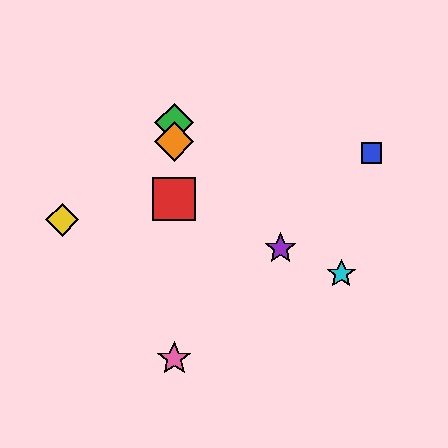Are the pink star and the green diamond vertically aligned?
Yes, both are at x≈174.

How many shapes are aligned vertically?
4 shapes (the red square, the green diamond, the orange diamond, the pink star) are aligned vertically.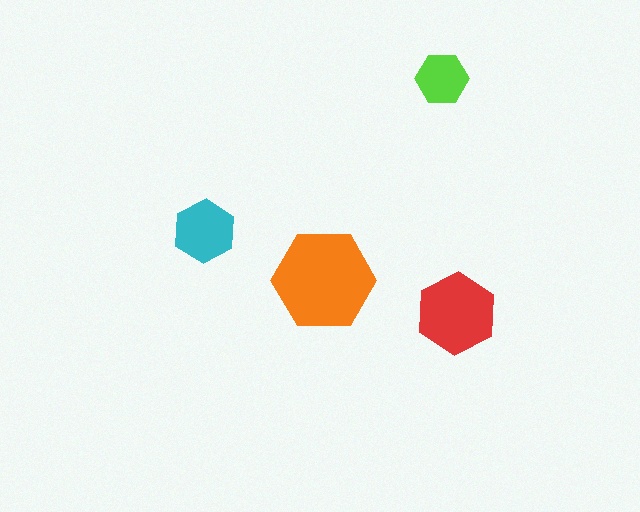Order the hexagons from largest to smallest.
the orange one, the red one, the cyan one, the lime one.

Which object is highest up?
The lime hexagon is topmost.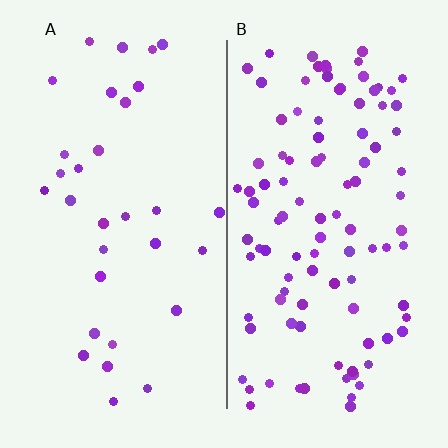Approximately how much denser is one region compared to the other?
Approximately 3.3× — region B over region A.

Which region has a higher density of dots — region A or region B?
B (the right).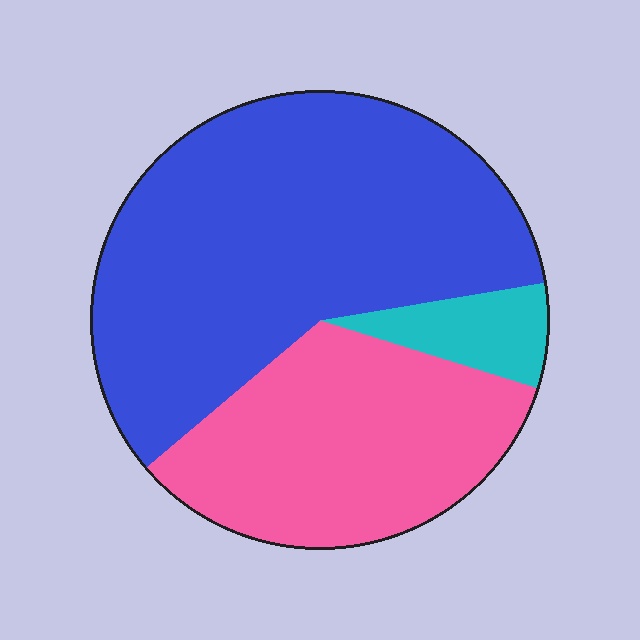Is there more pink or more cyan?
Pink.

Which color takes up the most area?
Blue, at roughly 60%.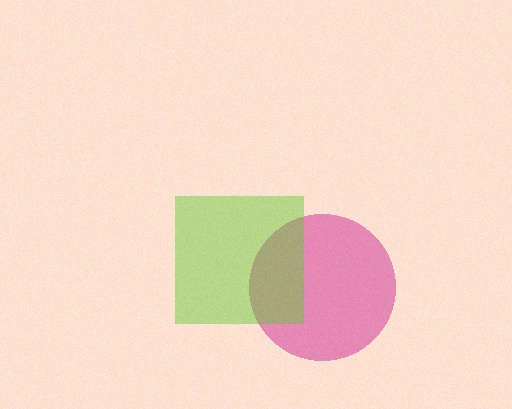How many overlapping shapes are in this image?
There are 2 overlapping shapes in the image.